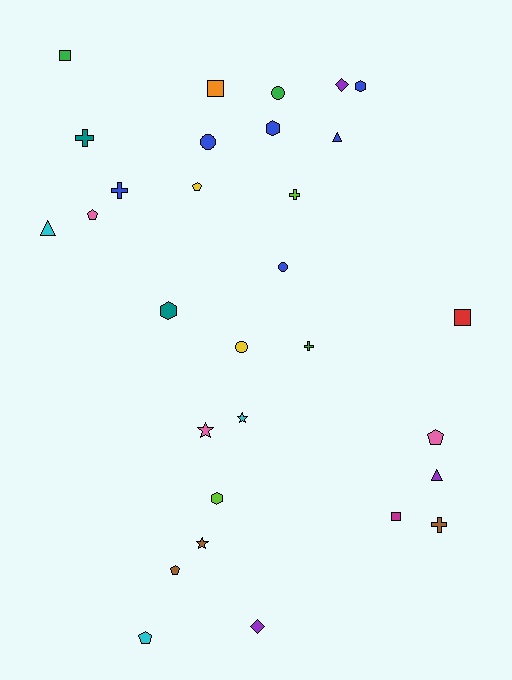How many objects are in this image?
There are 30 objects.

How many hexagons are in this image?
There are 4 hexagons.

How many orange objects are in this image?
There is 1 orange object.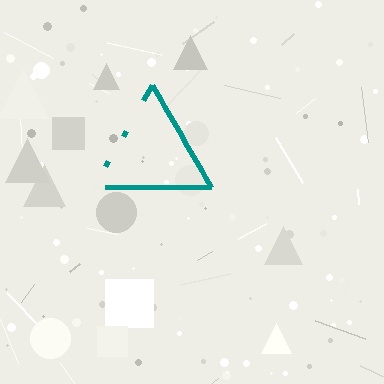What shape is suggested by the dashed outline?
The dashed outline suggests a triangle.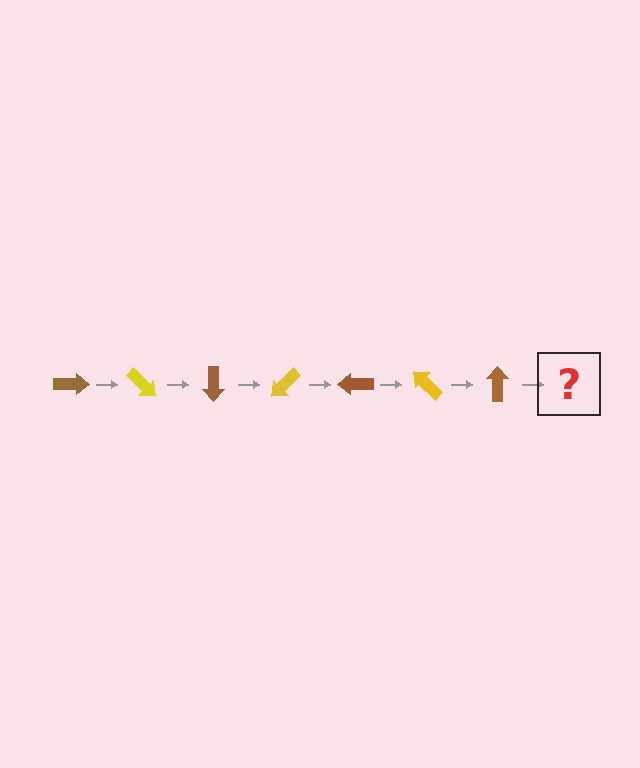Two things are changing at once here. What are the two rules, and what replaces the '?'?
The two rules are that it rotates 45 degrees each step and the color cycles through brown and yellow. The '?' should be a yellow arrow, rotated 315 degrees from the start.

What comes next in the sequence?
The next element should be a yellow arrow, rotated 315 degrees from the start.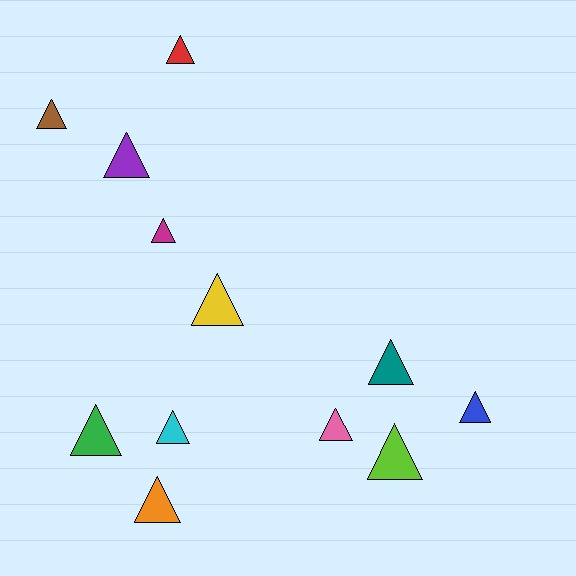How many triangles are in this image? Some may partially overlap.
There are 12 triangles.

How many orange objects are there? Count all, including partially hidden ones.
There is 1 orange object.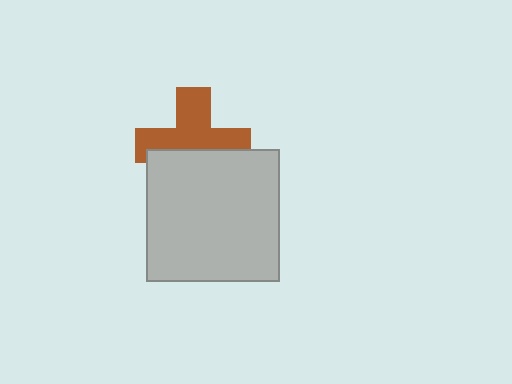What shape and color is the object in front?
The object in front is a light gray square.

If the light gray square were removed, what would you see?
You would see the complete brown cross.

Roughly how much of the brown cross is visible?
About half of it is visible (roughly 59%).